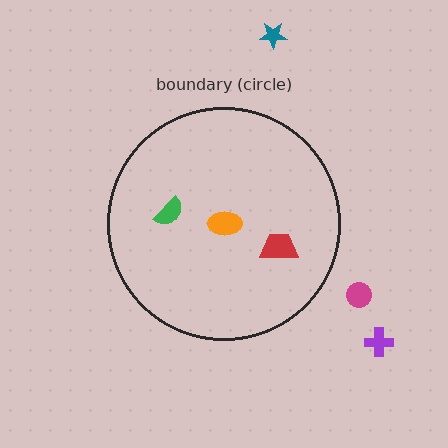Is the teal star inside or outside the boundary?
Outside.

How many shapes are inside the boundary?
3 inside, 3 outside.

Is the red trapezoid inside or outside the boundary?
Inside.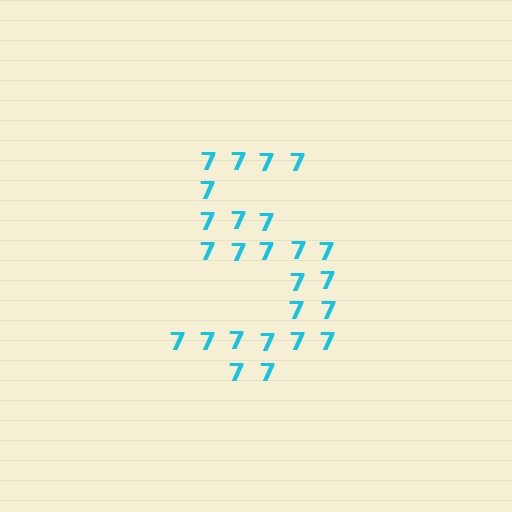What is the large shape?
The large shape is the digit 5.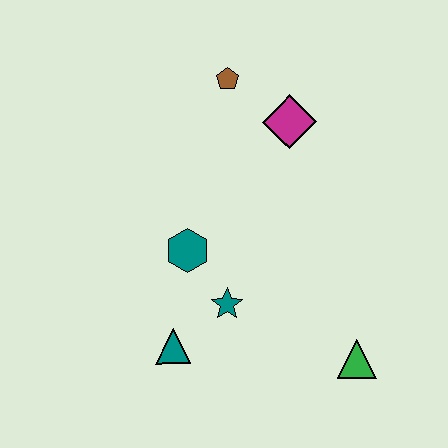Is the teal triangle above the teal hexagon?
No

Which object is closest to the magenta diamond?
The brown pentagon is closest to the magenta diamond.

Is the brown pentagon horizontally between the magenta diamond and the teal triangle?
Yes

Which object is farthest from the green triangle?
The brown pentagon is farthest from the green triangle.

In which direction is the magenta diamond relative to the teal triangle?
The magenta diamond is above the teal triangle.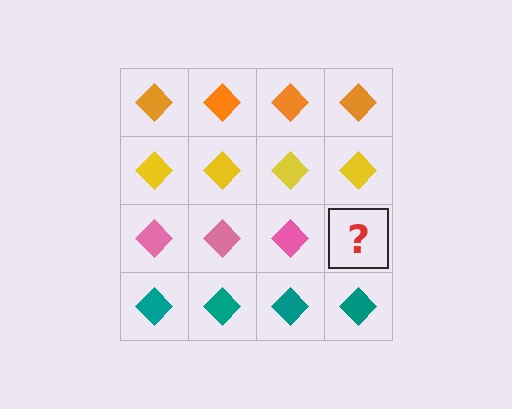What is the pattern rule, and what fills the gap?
The rule is that each row has a consistent color. The gap should be filled with a pink diamond.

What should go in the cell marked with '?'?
The missing cell should contain a pink diamond.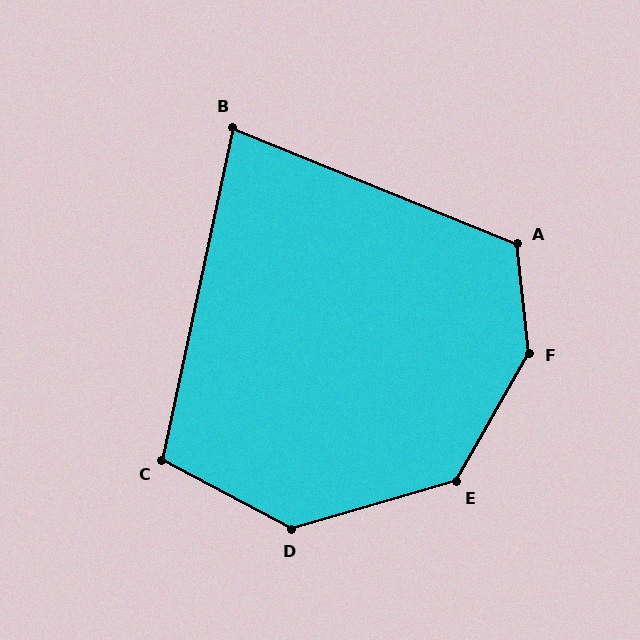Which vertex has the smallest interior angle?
B, at approximately 80 degrees.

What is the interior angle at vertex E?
Approximately 136 degrees (obtuse).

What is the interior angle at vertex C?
Approximately 106 degrees (obtuse).